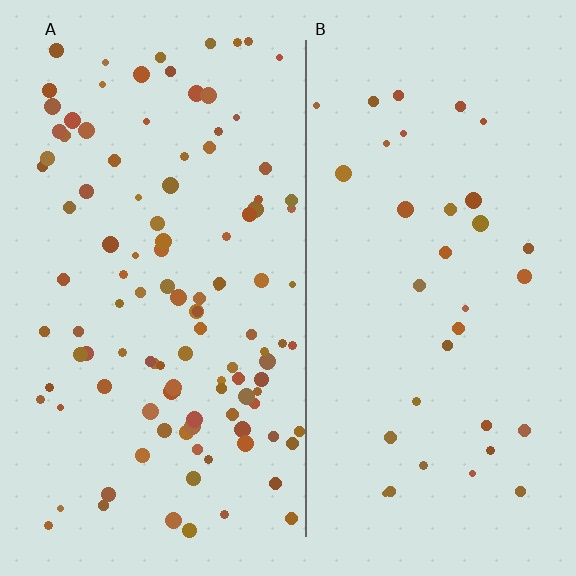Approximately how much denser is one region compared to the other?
Approximately 3.3× — region A over region B.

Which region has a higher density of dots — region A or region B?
A (the left).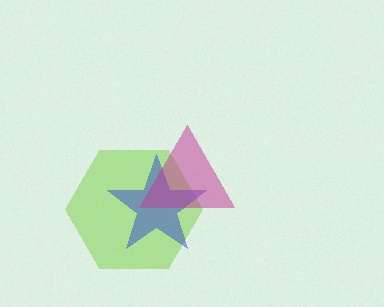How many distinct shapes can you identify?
There are 3 distinct shapes: a lime hexagon, a blue star, a magenta triangle.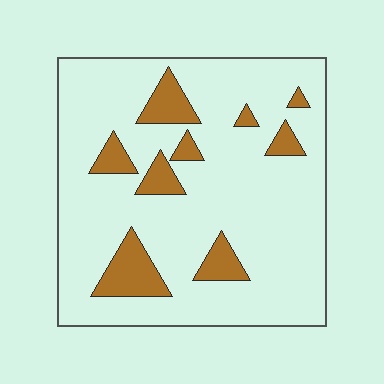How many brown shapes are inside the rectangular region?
9.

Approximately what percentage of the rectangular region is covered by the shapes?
Approximately 15%.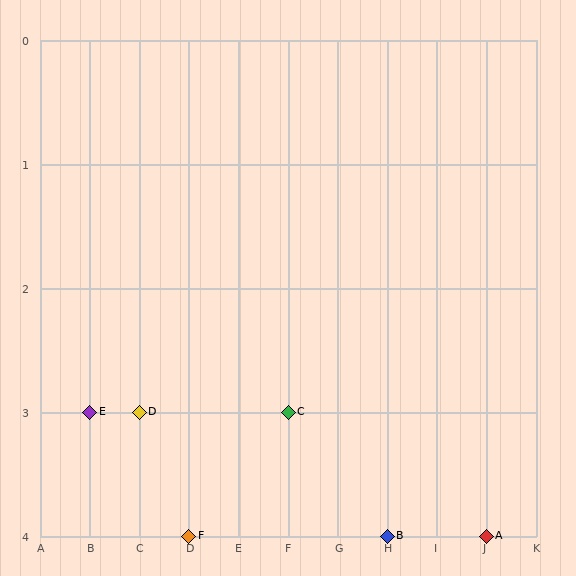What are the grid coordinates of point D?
Point D is at grid coordinates (C, 3).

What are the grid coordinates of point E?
Point E is at grid coordinates (B, 3).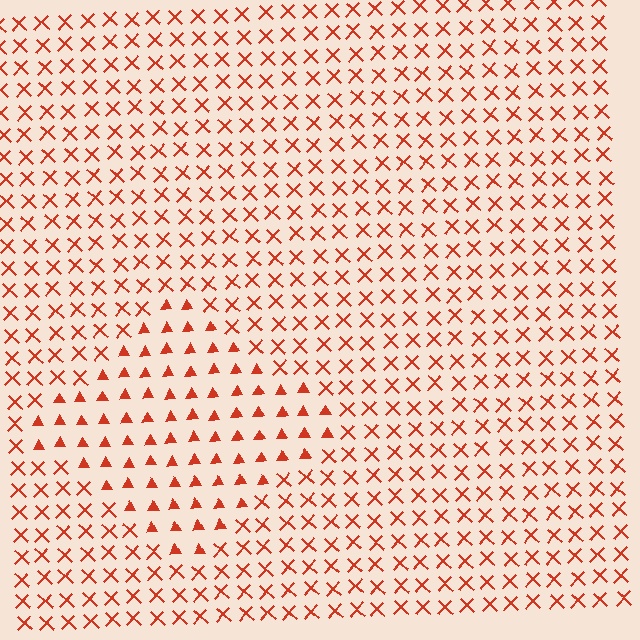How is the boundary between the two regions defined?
The boundary is defined by a change in element shape: triangles inside vs. X marks outside. All elements share the same color and spacing.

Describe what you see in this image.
The image is filled with small red elements arranged in a uniform grid. A diamond-shaped region contains triangles, while the surrounding area contains X marks. The boundary is defined purely by the change in element shape.